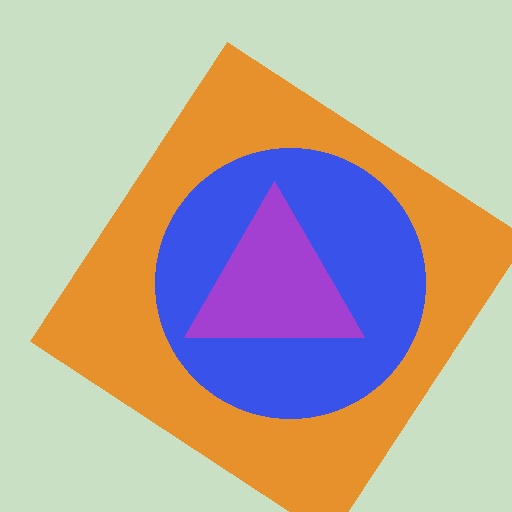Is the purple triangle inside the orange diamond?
Yes.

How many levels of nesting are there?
3.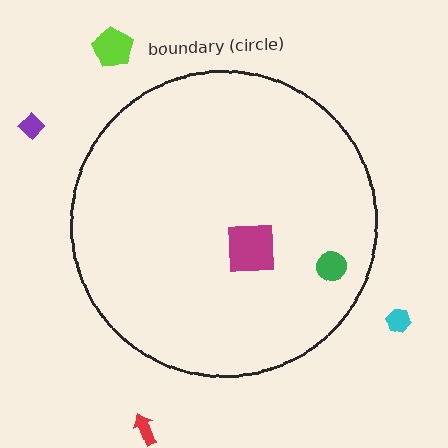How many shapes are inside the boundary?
2 inside, 4 outside.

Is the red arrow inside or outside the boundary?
Outside.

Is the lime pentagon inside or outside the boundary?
Outside.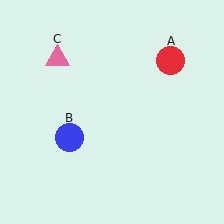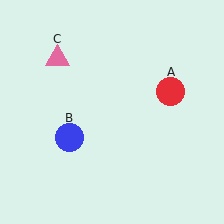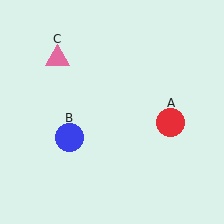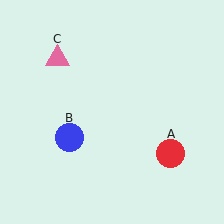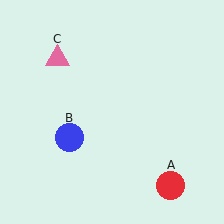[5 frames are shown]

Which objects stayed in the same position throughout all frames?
Blue circle (object B) and pink triangle (object C) remained stationary.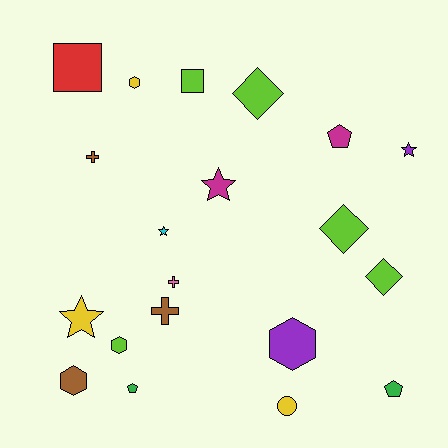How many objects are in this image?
There are 20 objects.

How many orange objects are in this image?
There are no orange objects.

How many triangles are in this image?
There are no triangles.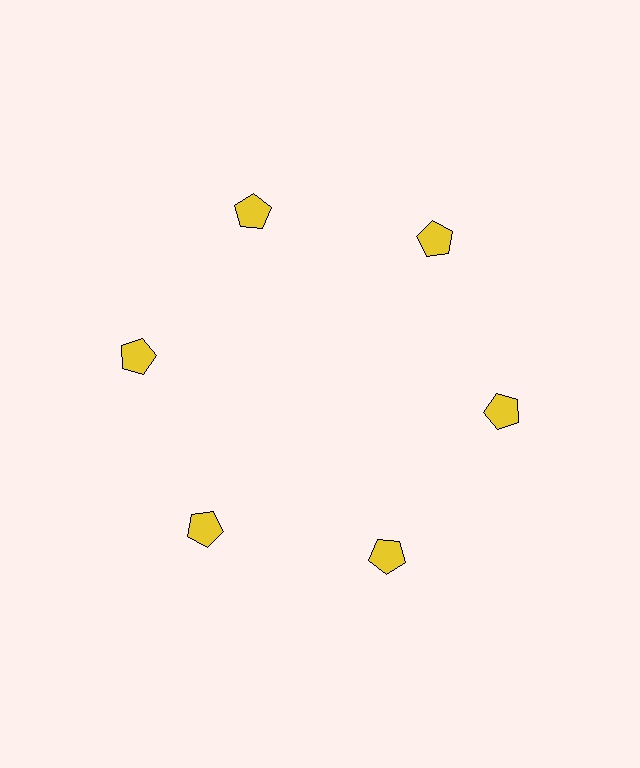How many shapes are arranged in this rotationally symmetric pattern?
There are 6 shapes, arranged in 6 groups of 1.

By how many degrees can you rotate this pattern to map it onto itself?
The pattern maps onto itself every 60 degrees of rotation.